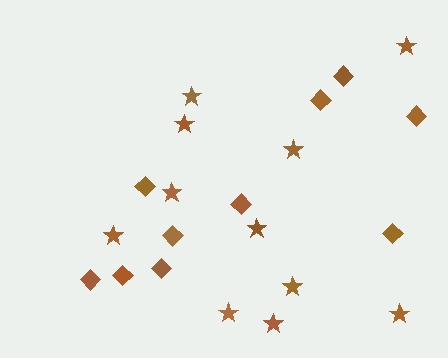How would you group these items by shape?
There are 2 groups: one group of diamonds (10) and one group of stars (11).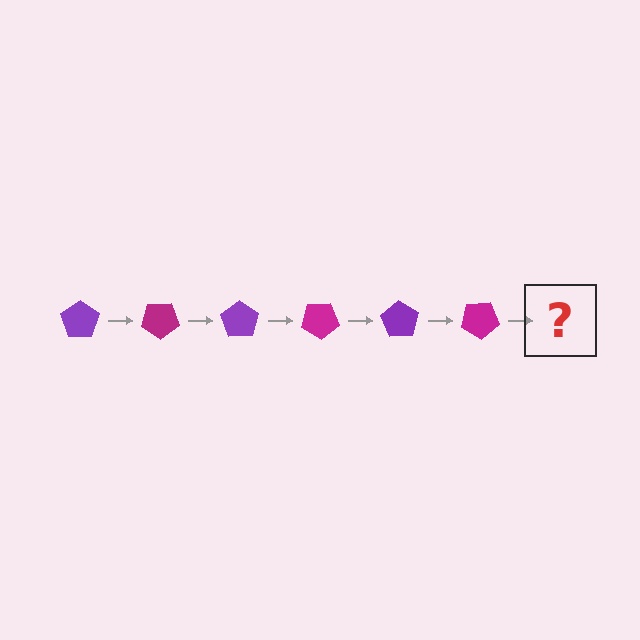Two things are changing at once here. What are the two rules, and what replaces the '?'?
The two rules are that it rotates 35 degrees each step and the color cycles through purple and magenta. The '?' should be a purple pentagon, rotated 210 degrees from the start.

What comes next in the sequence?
The next element should be a purple pentagon, rotated 210 degrees from the start.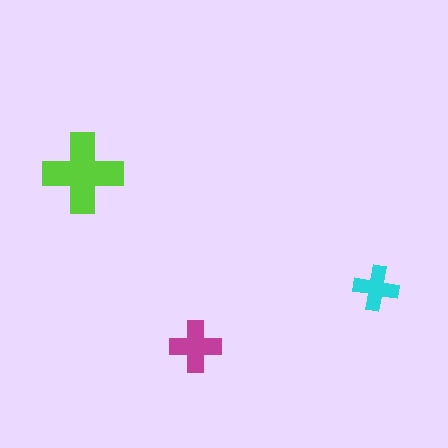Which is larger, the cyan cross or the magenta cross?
The magenta one.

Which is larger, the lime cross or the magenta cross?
The lime one.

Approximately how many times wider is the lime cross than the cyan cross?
About 2 times wider.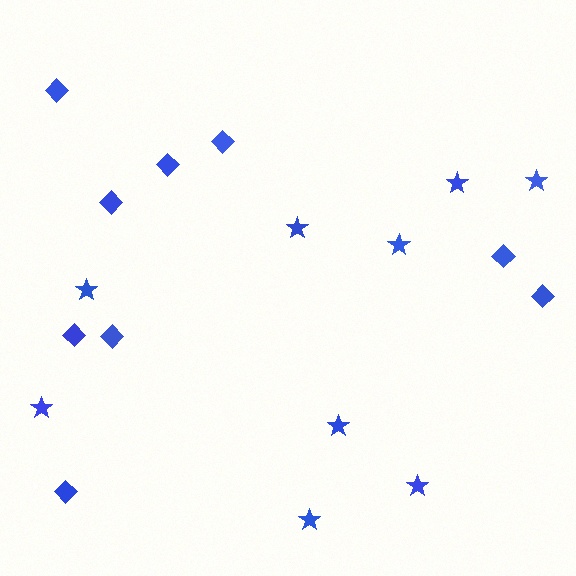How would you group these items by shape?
There are 2 groups: one group of stars (9) and one group of diamonds (9).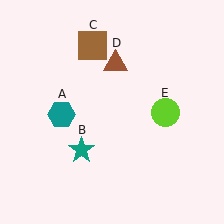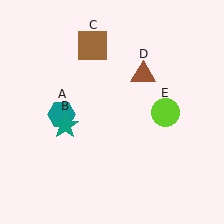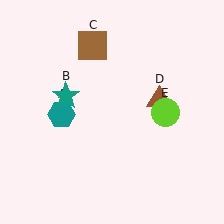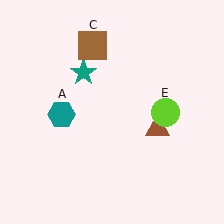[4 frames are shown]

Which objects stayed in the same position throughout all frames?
Teal hexagon (object A) and brown square (object C) and lime circle (object E) remained stationary.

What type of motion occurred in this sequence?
The teal star (object B), brown triangle (object D) rotated clockwise around the center of the scene.